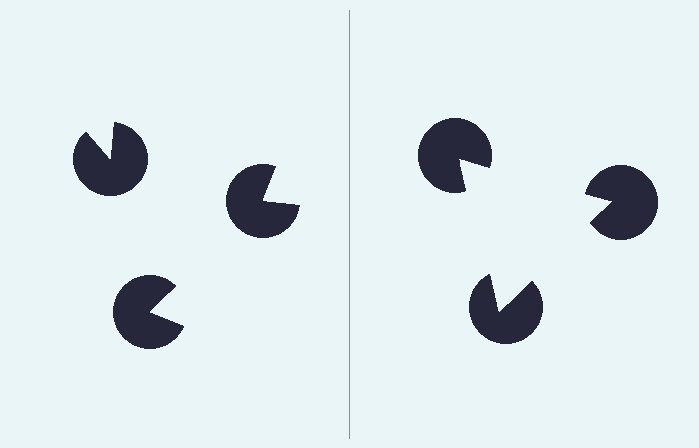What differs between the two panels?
The pac-man discs are positioned identically on both sides; only the wedge orientations differ. On the right they align to a triangle; on the left they are misaligned.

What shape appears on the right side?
An illusory triangle.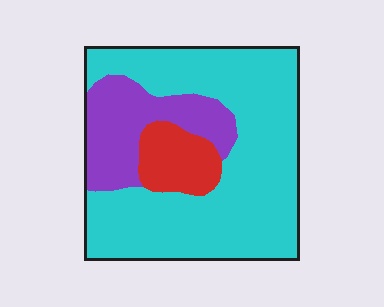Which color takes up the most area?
Cyan, at roughly 70%.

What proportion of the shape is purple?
Purple covers 21% of the shape.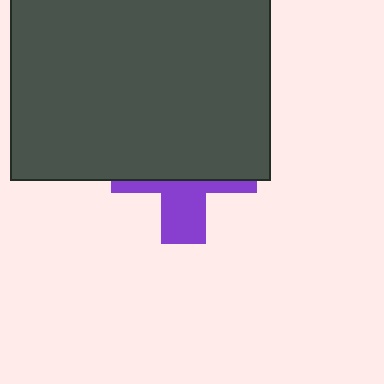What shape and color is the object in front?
The object in front is a dark gray rectangle.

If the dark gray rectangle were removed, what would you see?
You would see the complete purple cross.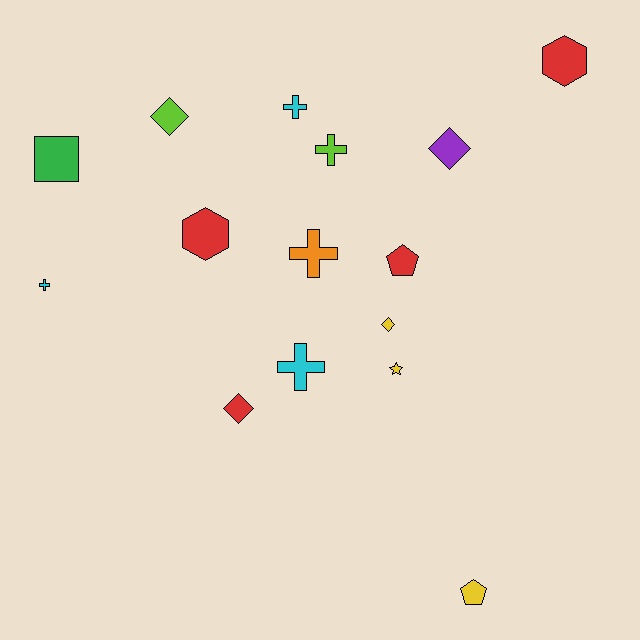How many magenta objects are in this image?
There are no magenta objects.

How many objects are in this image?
There are 15 objects.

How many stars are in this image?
There is 1 star.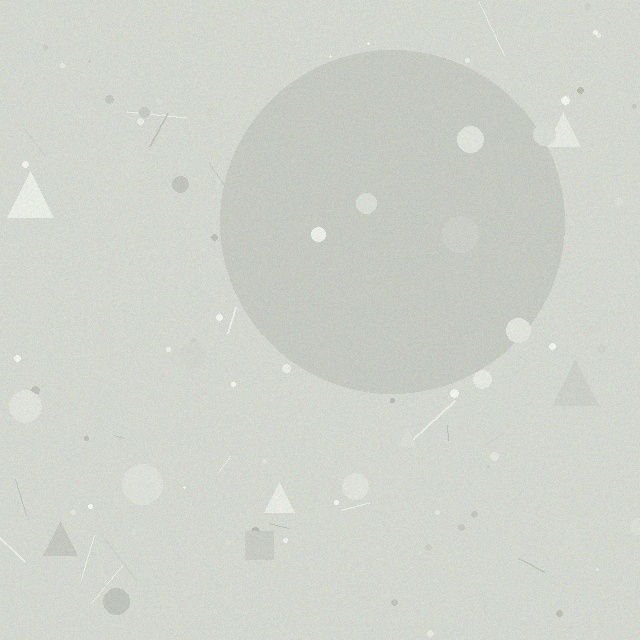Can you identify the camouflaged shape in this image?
The camouflaged shape is a circle.